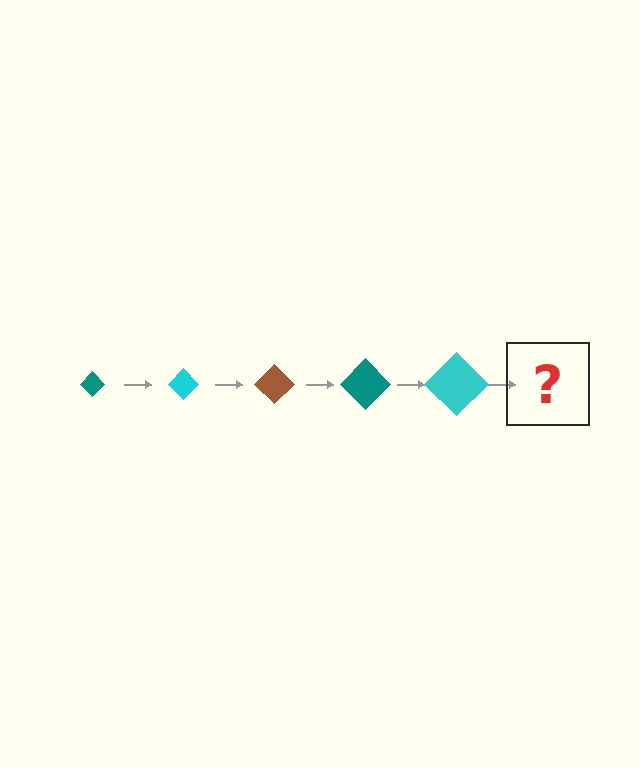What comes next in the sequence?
The next element should be a brown diamond, larger than the previous one.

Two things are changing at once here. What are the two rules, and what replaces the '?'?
The two rules are that the diamond grows larger each step and the color cycles through teal, cyan, and brown. The '?' should be a brown diamond, larger than the previous one.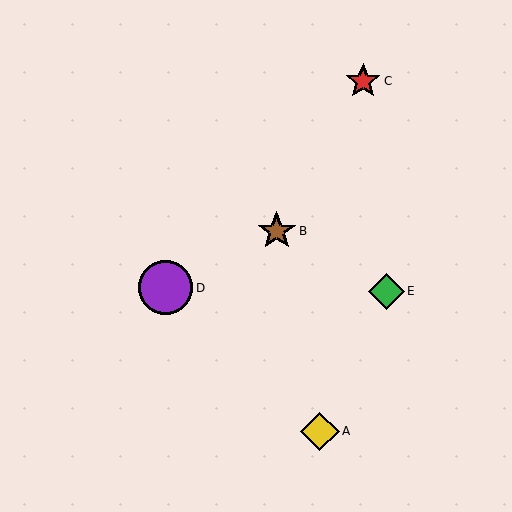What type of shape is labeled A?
Shape A is a yellow diamond.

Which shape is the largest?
The purple circle (labeled D) is the largest.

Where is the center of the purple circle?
The center of the purple circle is at (166, 288).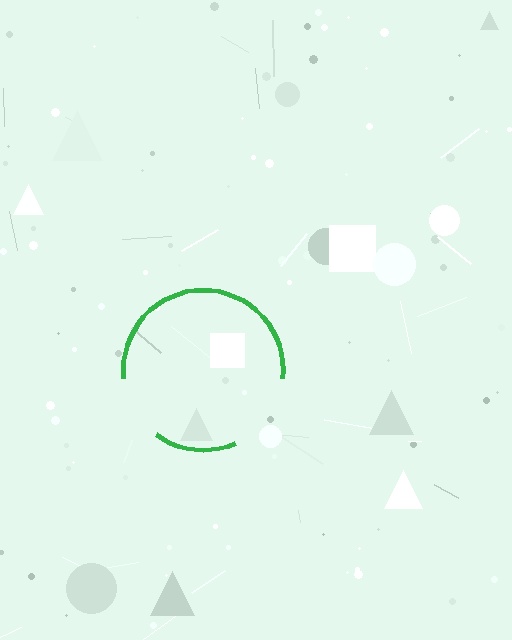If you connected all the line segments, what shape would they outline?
They would outline a circle.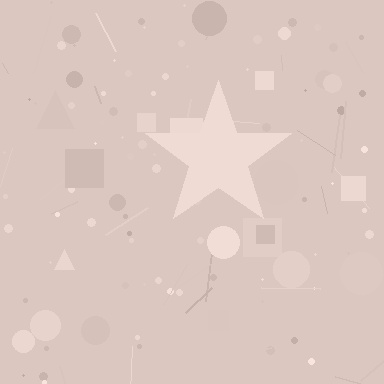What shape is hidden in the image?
A star is hidden in the image.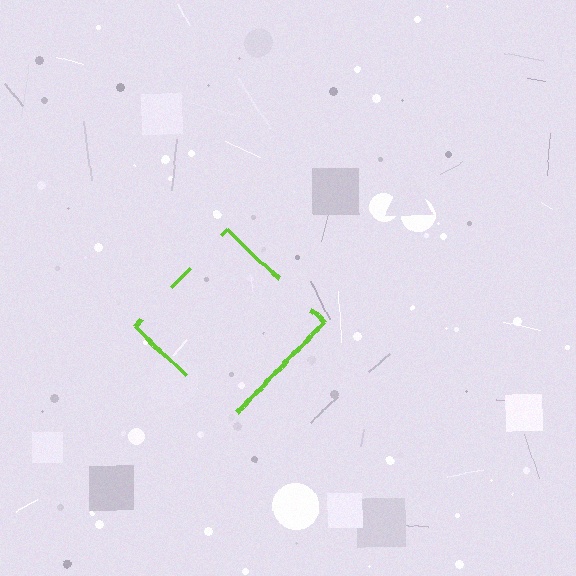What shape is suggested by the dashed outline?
The dashed outline suggests a diamond.